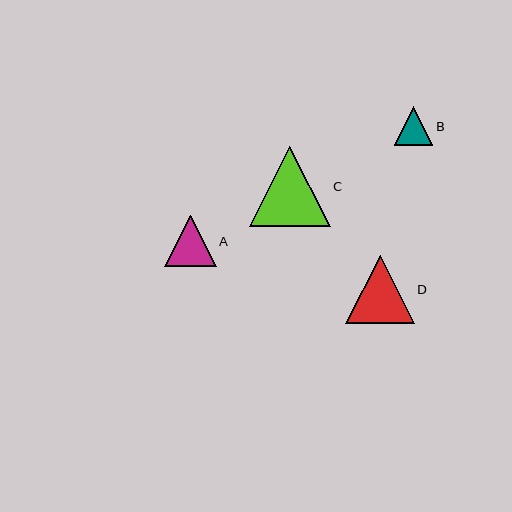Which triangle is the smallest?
Triangle B is the smallest with a size of approximately 38 pixels.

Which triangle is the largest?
Triangle C is the largest with a size of approximately 80 pixels.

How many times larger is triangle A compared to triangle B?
Triangle A is approximately 1.3 times the size of triangle B.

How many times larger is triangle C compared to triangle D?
Triangle C is approximately 1.2 times the size of triangle D.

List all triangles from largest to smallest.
From largest to smallest: C, D, A, B.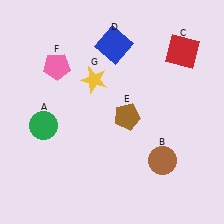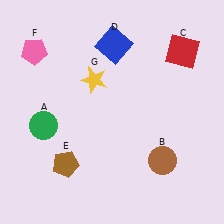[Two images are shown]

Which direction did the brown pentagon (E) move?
The brown pentagon (E) moved left.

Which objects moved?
The objects that moved are: the brown pentagon (E), the pink pentagon (F).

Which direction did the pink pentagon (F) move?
The pink pentagon (F) moved left.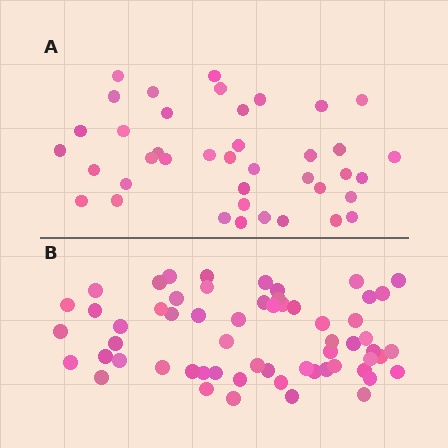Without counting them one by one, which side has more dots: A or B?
Region B (the bottom region) has more dots.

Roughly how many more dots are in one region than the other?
Region B has approximately 20 more dots than region A.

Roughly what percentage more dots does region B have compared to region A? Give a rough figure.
About 50% more.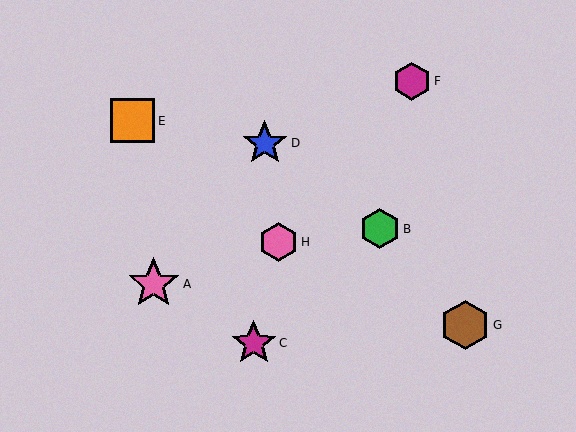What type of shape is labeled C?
Shape C is a magenta star.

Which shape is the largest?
The pink star (labeled A) is the largest.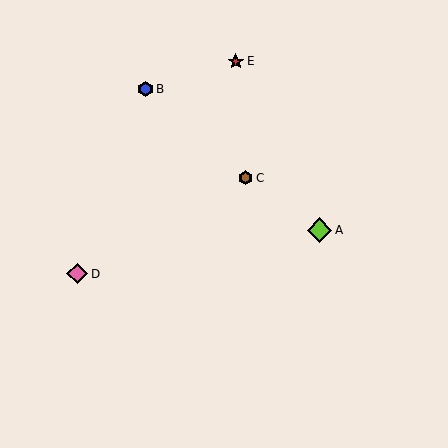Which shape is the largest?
The lime diamond (labeled A) is the largest.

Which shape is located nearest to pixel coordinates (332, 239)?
The lime diamond (labeled A) at (320, 230) is nearest to that location.